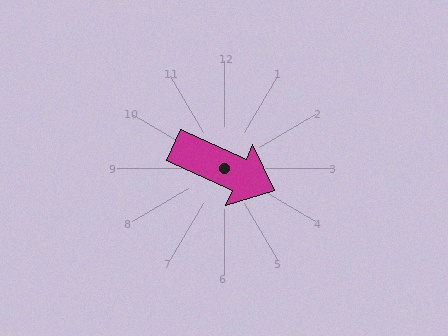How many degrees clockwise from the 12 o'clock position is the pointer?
Approximately 114 degrees.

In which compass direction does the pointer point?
Southeast.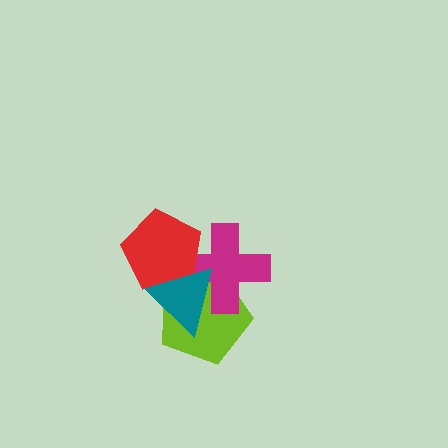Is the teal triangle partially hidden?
No, no other shape covers it.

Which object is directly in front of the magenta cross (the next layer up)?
The red pentagon is directly in front of the magenta cross.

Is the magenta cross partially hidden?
Yes, it is partially covered by another shape.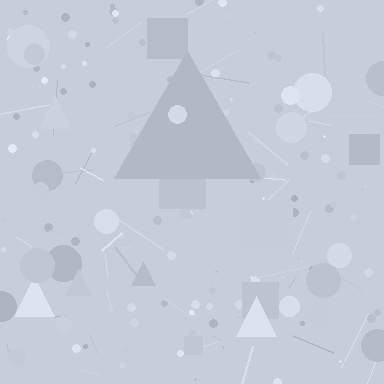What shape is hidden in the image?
A triangle is hidden in the image.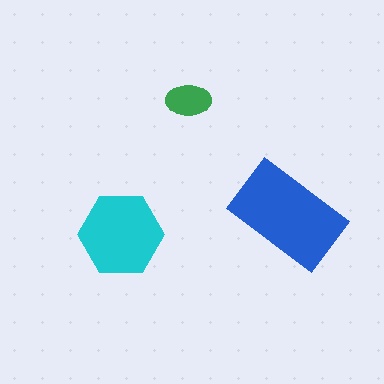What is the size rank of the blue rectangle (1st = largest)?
1st.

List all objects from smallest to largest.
The green ellipse, the cyan hexagon, the blue rectangle.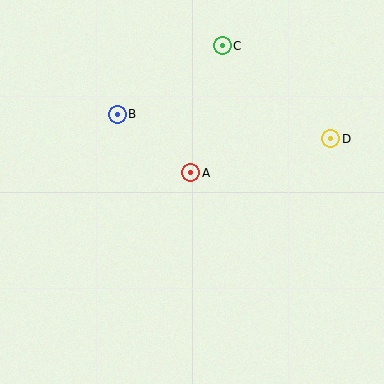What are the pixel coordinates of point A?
Point A is at (191, 173).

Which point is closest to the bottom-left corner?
Point A is closest to the bottom-left corner.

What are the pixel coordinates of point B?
Point B is at (117, 114).